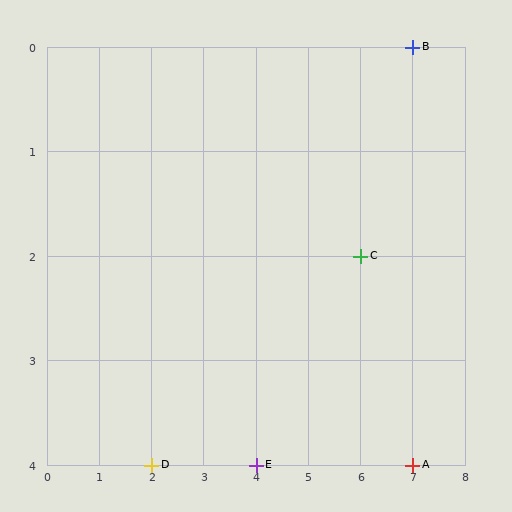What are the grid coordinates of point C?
Point C is at grid coordinates (6, 2).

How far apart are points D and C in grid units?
Points D and C are 4 columns and 2 rows apart (about 4.5 grid units diagonally).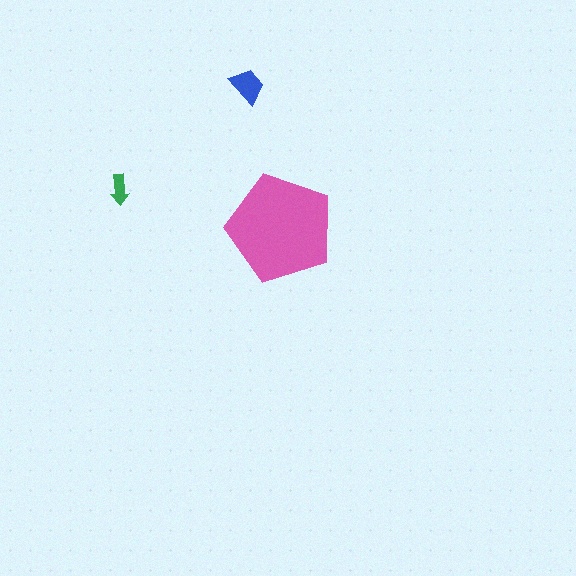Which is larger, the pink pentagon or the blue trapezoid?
The pink pentagon.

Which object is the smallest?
The green arrow.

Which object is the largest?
The pink pentagon.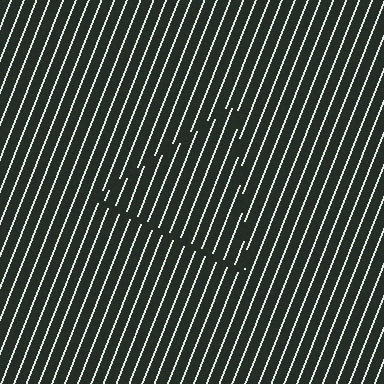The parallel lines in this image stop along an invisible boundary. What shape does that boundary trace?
An illusory triangle. The interior of the shape contains the same grating, shifted by half a period — the contour is defined by the phase discontinuity where line-ends from the inner and outer gratings abut.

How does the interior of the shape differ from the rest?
The interior of the shape contains the same grating, shifted by half a period — the contour is defined by the phase discontinuity where line-ends from the inner and outer gratings abut.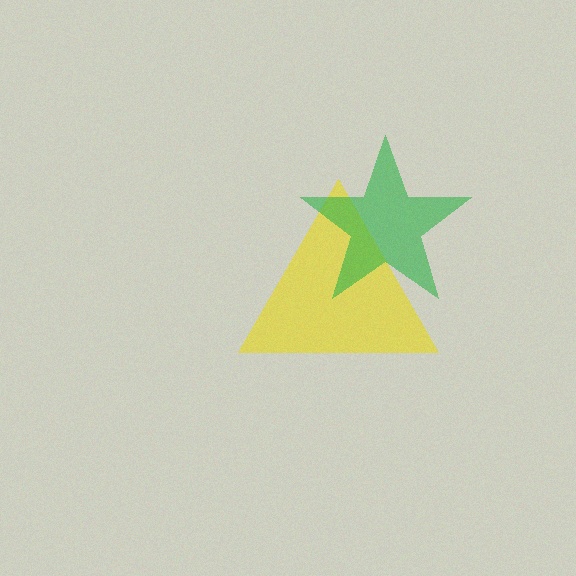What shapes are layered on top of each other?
The layered shapes are: a yellow triangle, a green star.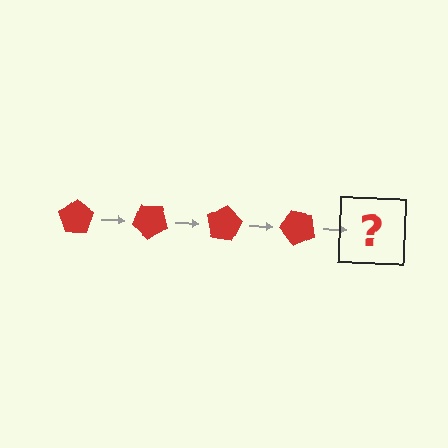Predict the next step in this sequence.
The next step is a red pentagon rotated 160 degrees.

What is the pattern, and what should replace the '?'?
The pattern is that the pentagon rotates 40 degrees each step. The '?' should be a red pentagon rotated 160 degrees.